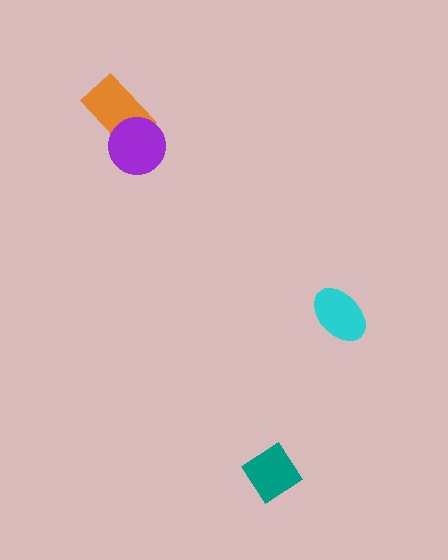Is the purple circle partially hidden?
No, no other shape covers it.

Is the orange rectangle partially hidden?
Yes, it is partially covered by another shape.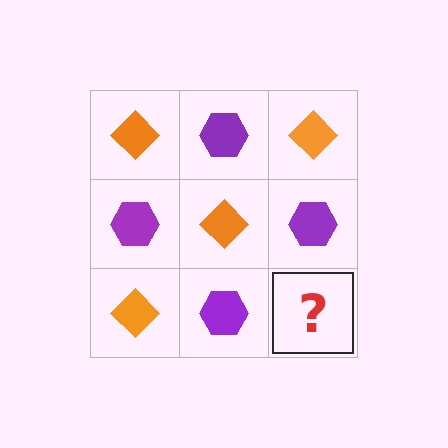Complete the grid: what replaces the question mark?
The question mark should be replaced with an orange diamond.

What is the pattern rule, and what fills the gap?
The rule is that it alternates orange diamond and purple hexagon in a checkerboard pattern. The gap should be filled with an orange diamond.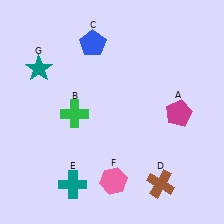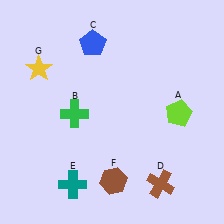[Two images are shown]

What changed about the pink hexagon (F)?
In Image 1, F is pink. In Image 2, it changed to brown.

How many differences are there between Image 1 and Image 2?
There are 3 differences between the two images.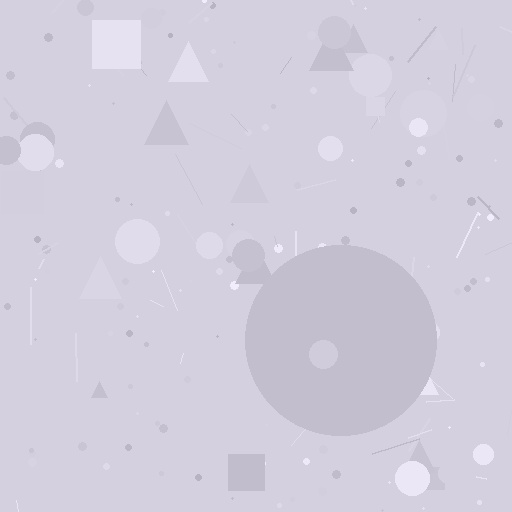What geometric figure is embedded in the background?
A circle is embedded in the background.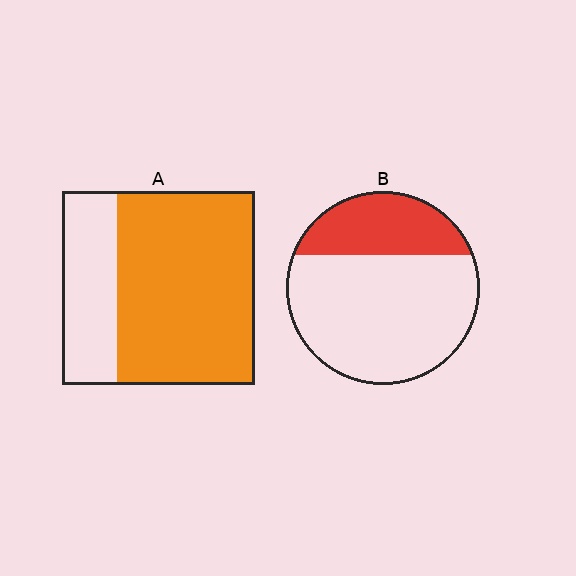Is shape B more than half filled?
No.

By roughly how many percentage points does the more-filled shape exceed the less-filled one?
By roughly 45 percentage points (A over B).